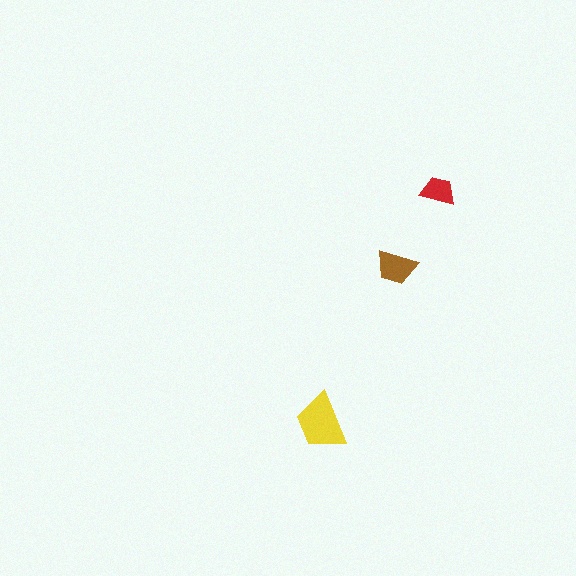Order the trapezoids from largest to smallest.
the yellow one, the brown one, the red one.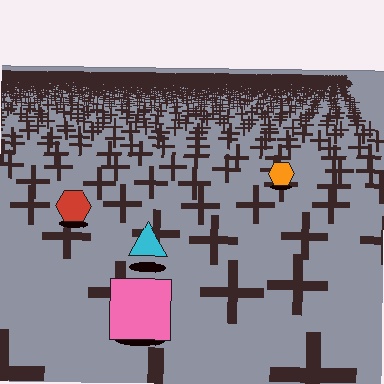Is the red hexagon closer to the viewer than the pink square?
No. The pink square is closer — you can tell from the texture gradient: the ground texture is coarser near it.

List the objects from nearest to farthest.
From nearest to farthest: the pink square, the cyan triangle, the red hexagon, the orange hexagon.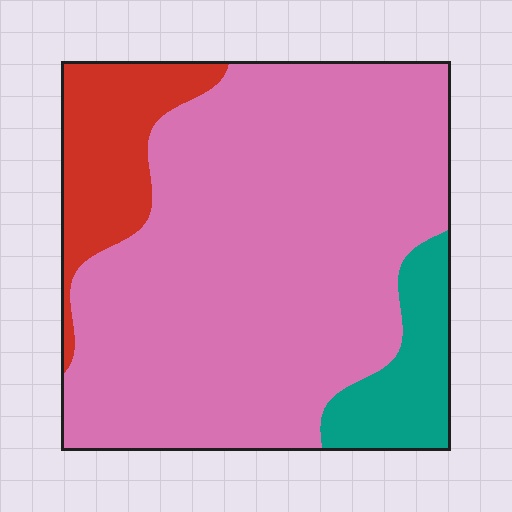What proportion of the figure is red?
Red covers around 15% of the figure.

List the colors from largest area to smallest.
From largest to smallest: pink, red, teal.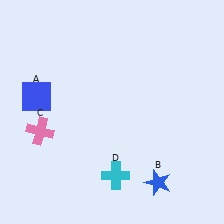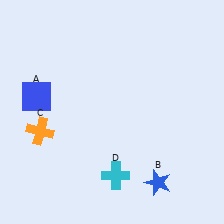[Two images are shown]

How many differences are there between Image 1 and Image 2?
There is 1 difference between the two images.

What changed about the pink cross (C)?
In Image 1, C is pink. In Image 2, it changed to orange.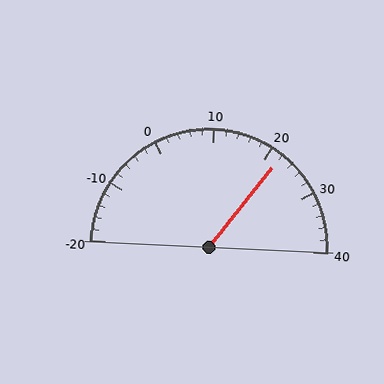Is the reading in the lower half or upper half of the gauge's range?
The reading is in the upper half of the range (-20 to 40).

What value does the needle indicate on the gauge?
The needle indicates approximately 22.